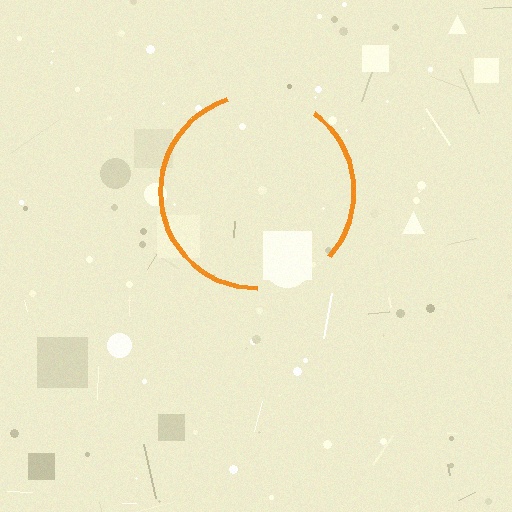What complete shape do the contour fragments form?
The contour fragments form a circle.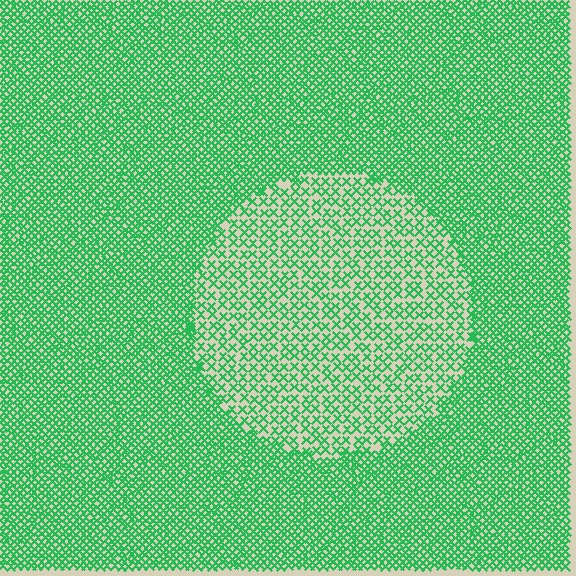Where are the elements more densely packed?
The elements are more densely packed outside the circle boundary.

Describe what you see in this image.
The image contains small green elements arranged at two different densities. A circle-shaped region is visible where the elements are less densely packed than the surrounding area.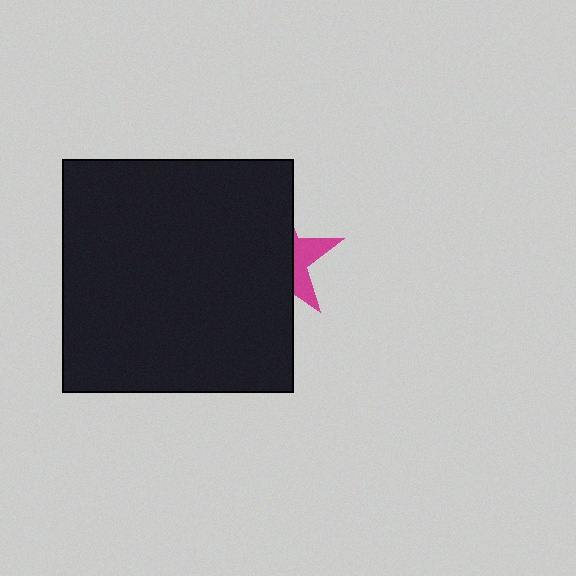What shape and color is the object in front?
The object in front is a black rectangle.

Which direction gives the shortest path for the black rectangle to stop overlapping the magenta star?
Moving left gives the shortest separation.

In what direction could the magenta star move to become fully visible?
The magenta star could move right. That would shift it out from behind the black rectangle entirely.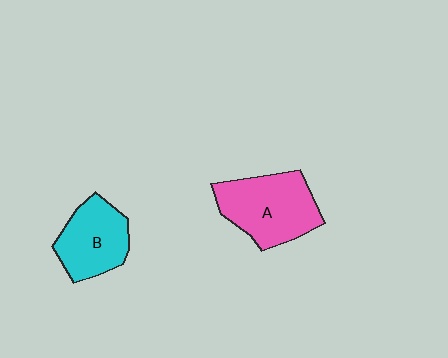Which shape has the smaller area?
Shape B (cyan).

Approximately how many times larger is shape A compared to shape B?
Approximately 1.3 times.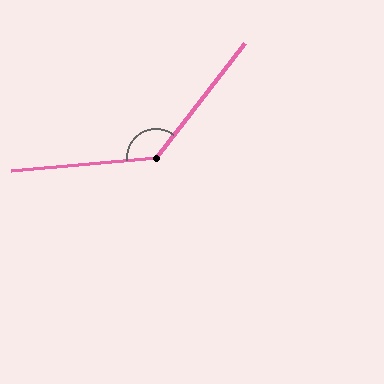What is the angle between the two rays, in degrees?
Approximately 133 degrees.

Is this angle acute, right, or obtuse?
It is obtuse.